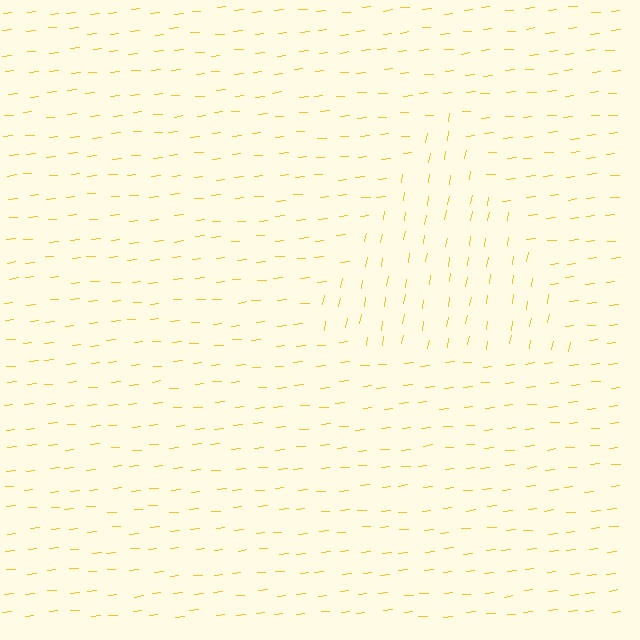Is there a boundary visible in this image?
Yes, there is a texture boundary formed by a change in line orientation.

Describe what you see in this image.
The image is filled with small yellow line segments. A triangle region in the image has lines oriented differently from the surrounding lines, creating a visible texture boundary.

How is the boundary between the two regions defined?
The boundary is defined purely by a change in line orientation (approximately 75 degrees difference). All lines are the same color and thickness.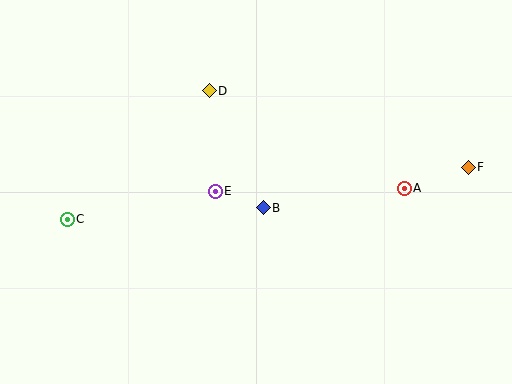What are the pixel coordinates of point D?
Point D is at (209, 91).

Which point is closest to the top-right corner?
Point F is closest to the top-right corner.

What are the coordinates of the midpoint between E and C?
The midpoint between E and C is at (141, 205).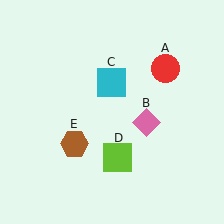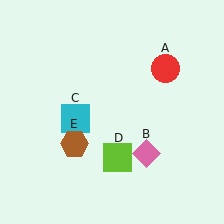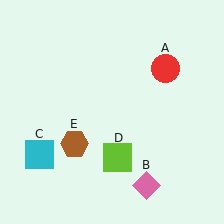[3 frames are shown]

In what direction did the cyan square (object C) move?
The cyan square (object C) moved down and to the left.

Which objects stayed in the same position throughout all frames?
Red circle (object A) and lime square (object D) and brown hexagon (object E) remained stationary.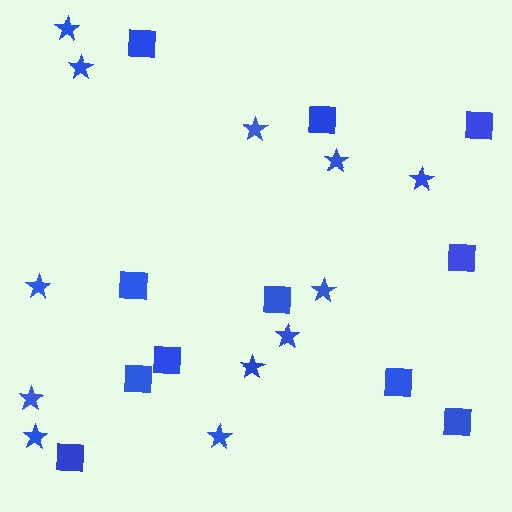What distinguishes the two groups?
There are 2 groups: one group of stars (12) and one group of squares (11).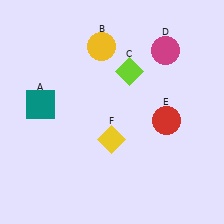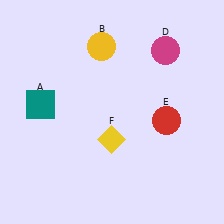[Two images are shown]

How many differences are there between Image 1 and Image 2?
There is 1 difference between the two images.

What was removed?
The lime diamond (C) was removed in Image 2.